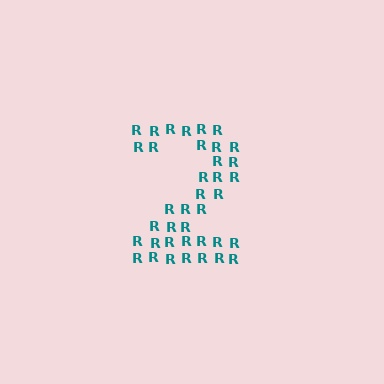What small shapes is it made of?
It is made of small letter R's.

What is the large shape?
The large shape is the digit 2.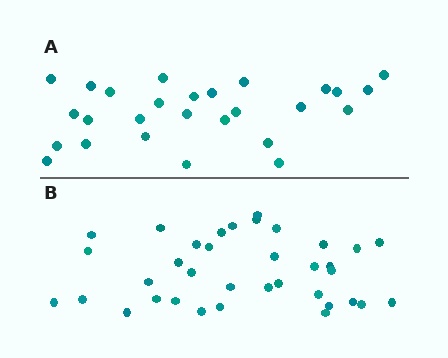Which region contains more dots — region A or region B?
Region B (the bottom region) has more dots.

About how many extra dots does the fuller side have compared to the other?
Region B has roughly 8 or so more dots than region A.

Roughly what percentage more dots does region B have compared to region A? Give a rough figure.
About 35% more.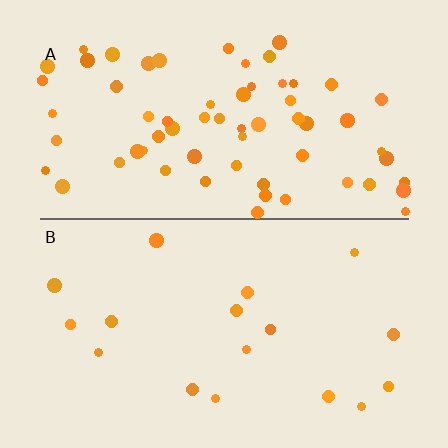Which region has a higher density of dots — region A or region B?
A (the top).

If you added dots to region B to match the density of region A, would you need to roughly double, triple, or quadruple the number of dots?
Approximately quadruple.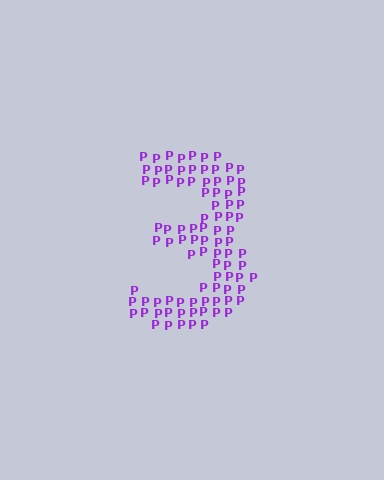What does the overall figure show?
The overall figure shows the digit 3.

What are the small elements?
The small elements are letter P's.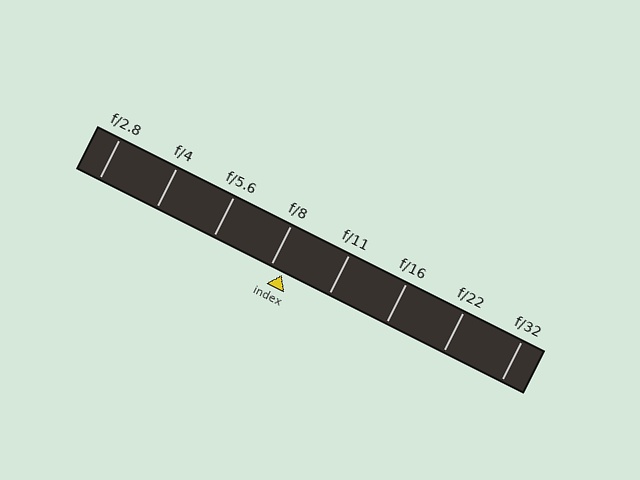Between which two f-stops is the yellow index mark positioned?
The index mark is between f/8 and f/11.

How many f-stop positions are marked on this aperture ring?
There are 8 f-stop positions marked.